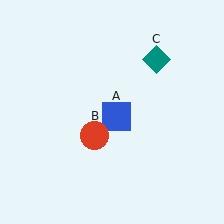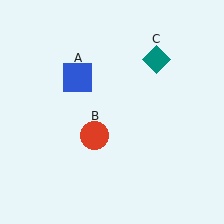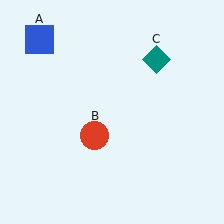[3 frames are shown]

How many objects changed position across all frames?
1 object changed position: blue square (object A).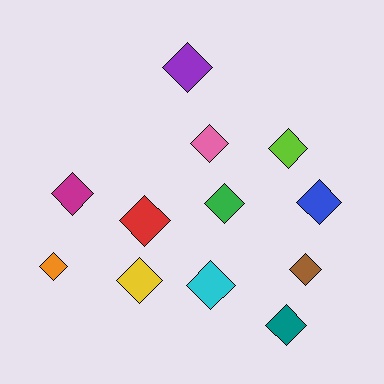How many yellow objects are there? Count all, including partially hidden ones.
There is 1 yellow object.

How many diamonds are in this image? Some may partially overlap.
There are 12 diamonds.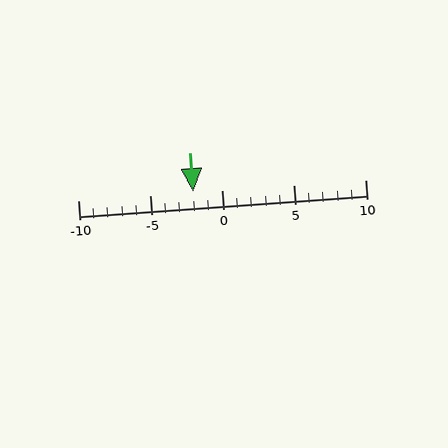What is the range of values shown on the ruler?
The ruler shows values from -10 to 10.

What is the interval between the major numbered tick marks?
The major tick marks are spaced 5 units apart.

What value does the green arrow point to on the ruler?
The green arrow points to approximately -2.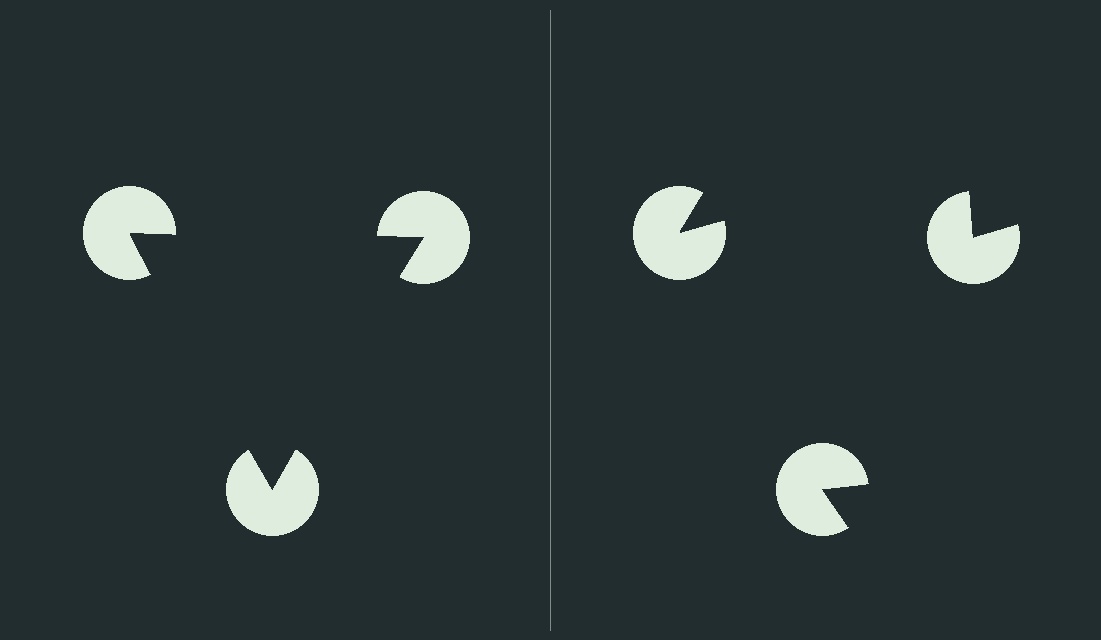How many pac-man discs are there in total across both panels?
6 — 3 on each side.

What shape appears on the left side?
An illusory triangle.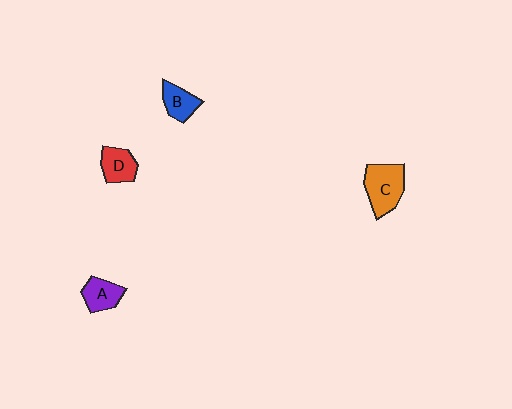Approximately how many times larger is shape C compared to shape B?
Approximately 1.7 times.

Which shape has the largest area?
Shape C (orange).